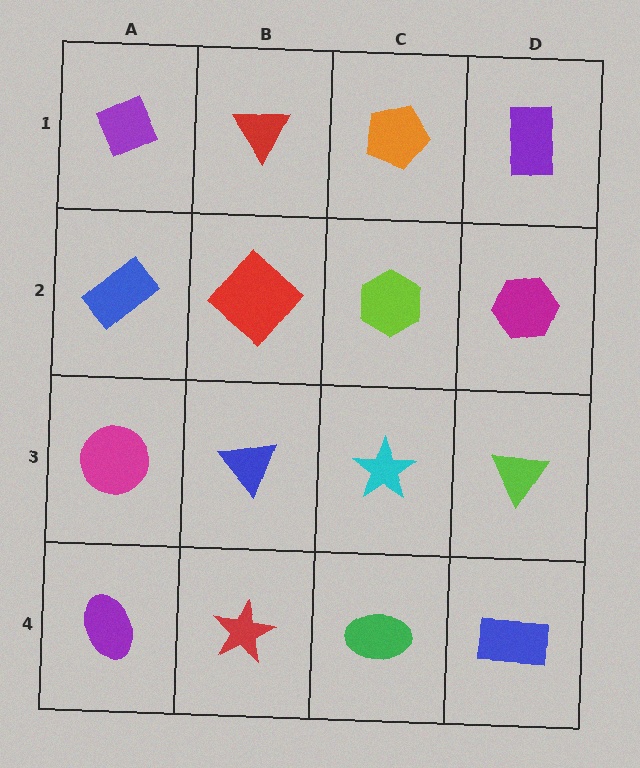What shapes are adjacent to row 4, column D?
A lime triangle (row 3, column D), a green ellipse (row 4, column C).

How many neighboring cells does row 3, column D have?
3.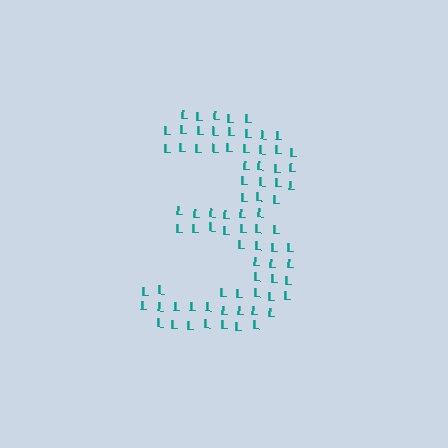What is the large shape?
The large shape is the digit 3.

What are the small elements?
The small elements are letter L's.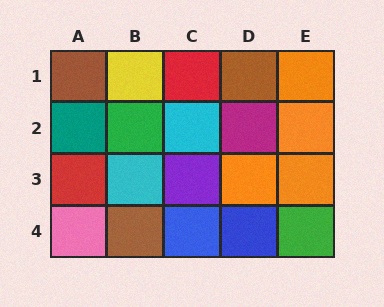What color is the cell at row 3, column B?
Cyan.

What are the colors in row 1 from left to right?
Brown, yellow, red, brown, orange.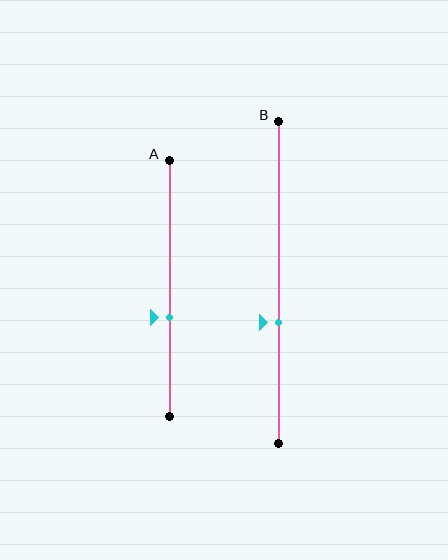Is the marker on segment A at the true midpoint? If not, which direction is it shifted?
No, the marker on segment A is shifted downward by about 12% of the segment length.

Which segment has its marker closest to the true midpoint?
Segment A has its marker closest to the true midpoint.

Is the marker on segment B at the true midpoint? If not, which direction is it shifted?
No, the marker on segment B is shifted downward by about 12% of the segment length.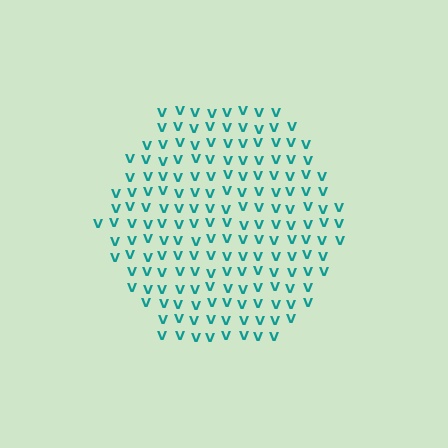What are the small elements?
The small elements are letter V's.